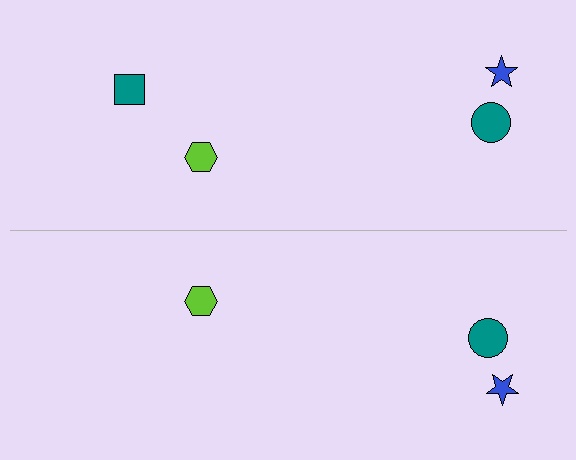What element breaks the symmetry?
A teal square is missing from the bottom side.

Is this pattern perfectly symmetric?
No, the pattern is not perfectly symmetric. A teal square is missing from the bottom side.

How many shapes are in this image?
There are 7 shapes in this image.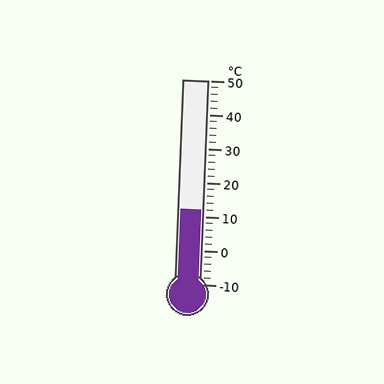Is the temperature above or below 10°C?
The temperature is above 10°C.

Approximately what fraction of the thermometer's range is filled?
The thermometer is filled to approximately 35% of its range.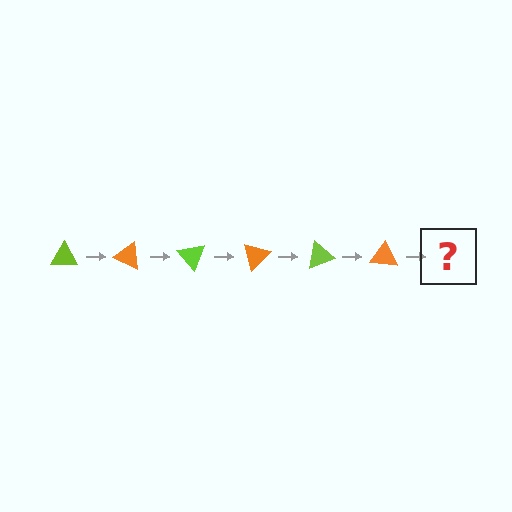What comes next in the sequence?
The next element should be a lime triangle, rotated 150 degrees from the start.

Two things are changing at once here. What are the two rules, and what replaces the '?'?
The two rules are that it rotates 25 degrees each step and the color cycles through lime and orange. The '?' should be a lime triangle, rotated 150 degrees from the start.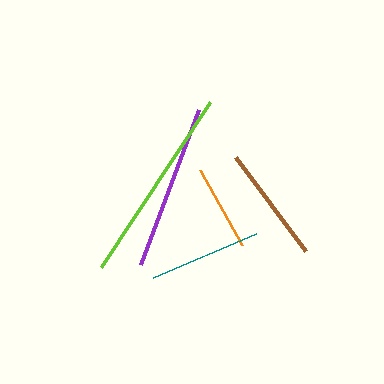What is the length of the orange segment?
The orange segment is approximately 87 pixels long.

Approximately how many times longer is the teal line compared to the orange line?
The teal line is approximately 1.3 times the length of the orange line.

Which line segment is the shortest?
The orange line is the shortest at approximately 87 pixels.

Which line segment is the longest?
The lime line is the longest at approximately 198 pixels.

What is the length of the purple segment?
The purple segment is approximately 166 pixels long.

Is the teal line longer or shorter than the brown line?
The brown line is longer than the teal line.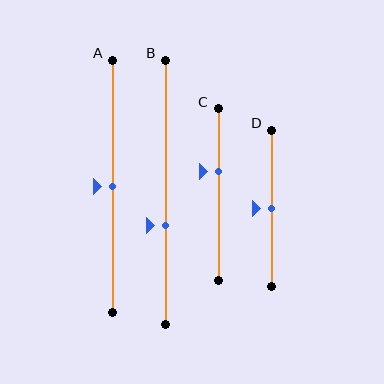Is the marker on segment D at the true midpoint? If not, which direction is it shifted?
Yes, the marker on segment D is at the true midpoint.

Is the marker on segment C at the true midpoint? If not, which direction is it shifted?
No, the marker on segment C is shifted upward by about 13% of the segment length.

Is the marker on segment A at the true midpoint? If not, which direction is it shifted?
Yes, the marker on segment A is at the true midpoint.